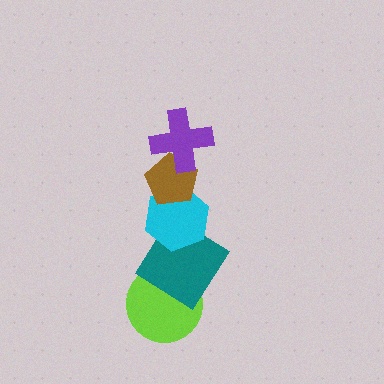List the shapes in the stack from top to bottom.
From top to bottom: the purple cross, the brown pentagon, the cyan hexagon, the teal diamond, the lime circle.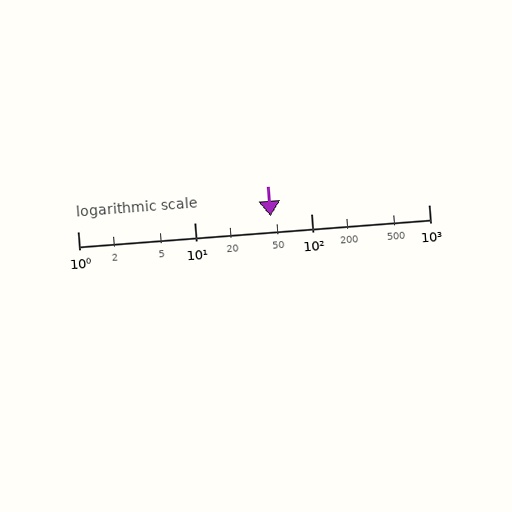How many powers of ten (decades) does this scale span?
The scale spans 3 decades, from 1 to 1000.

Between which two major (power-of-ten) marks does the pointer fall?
The pointer is between 10 and 100.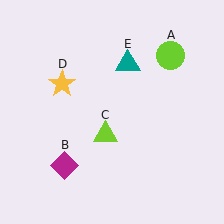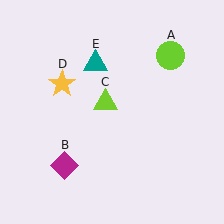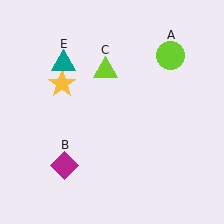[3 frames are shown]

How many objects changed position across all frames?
2 objects changed position: lime triangle (object C), teal triangle (object E).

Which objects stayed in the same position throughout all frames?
Lime circle (object A) and magenta diamond (object B) and yellow star (object D) remained stationary.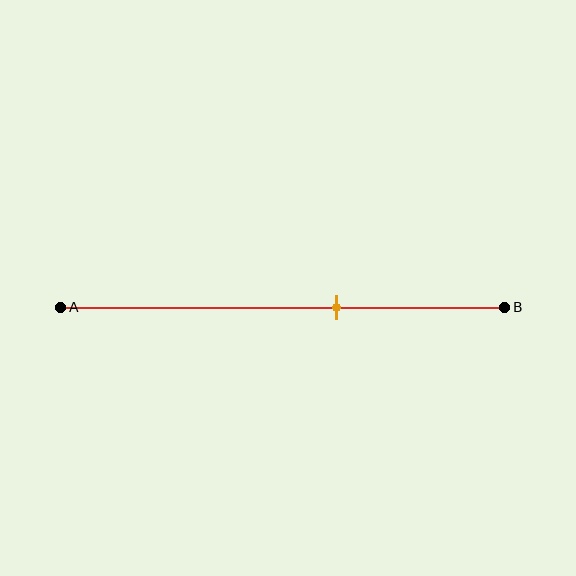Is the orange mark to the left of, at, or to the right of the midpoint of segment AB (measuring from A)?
The orange mark is to the right of the midpoint of segment AB.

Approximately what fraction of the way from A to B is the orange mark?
The orange mark is approximately 60% of the way from A to B.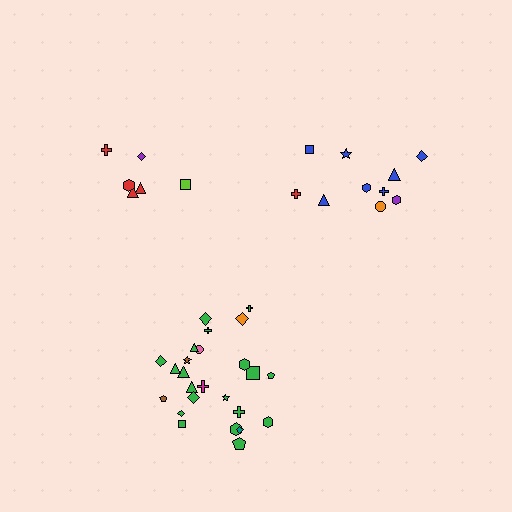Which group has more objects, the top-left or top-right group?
The top-right group.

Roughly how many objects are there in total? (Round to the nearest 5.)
Roughly 40 objects in total.